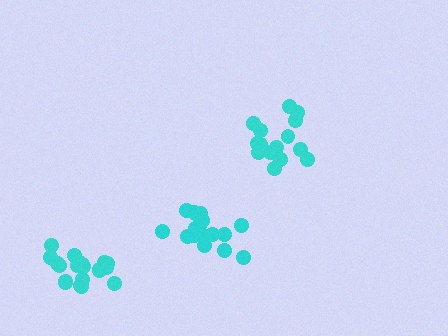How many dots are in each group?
Group 1: 19 dots, Group 2: 20 dots, Group 3: 15 dots (54 total).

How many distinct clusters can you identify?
There are 3 distinct clusters.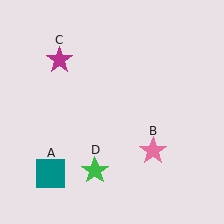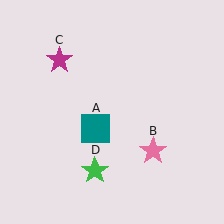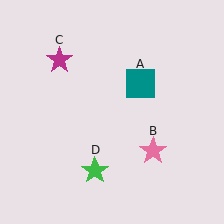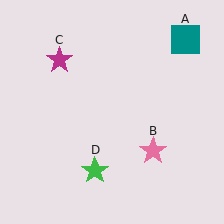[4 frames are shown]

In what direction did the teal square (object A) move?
The teal square (object A) moved up and to the right.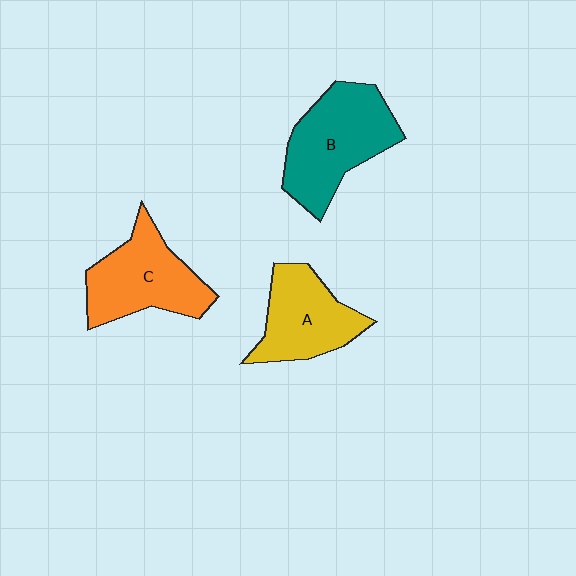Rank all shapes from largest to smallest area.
From largest to smallest: B (teal), C (orange), A (yellow).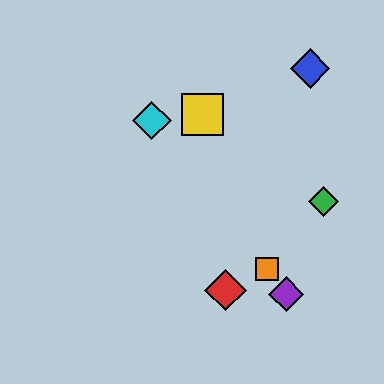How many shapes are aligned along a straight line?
3 shapes (the purple diamond, the orange square, the cyan diamond) are aligned along a straight line.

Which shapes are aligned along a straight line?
The purple diamond, the orange square, the cyan diamond are aligned along a straight line.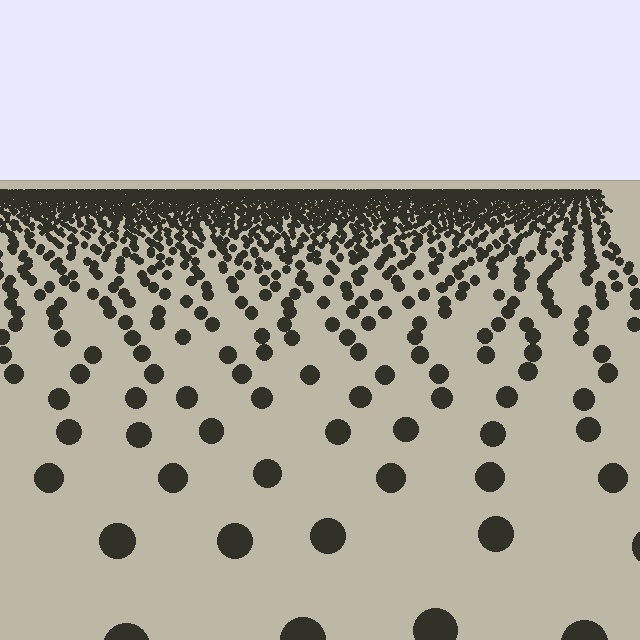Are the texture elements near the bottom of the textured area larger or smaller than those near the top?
Larger. Near the bottom, elements are closer to the viewer and appear at a bigger on-screen size.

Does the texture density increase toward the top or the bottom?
Density increases toward the top.